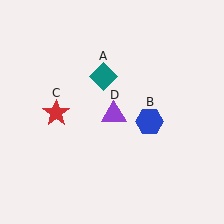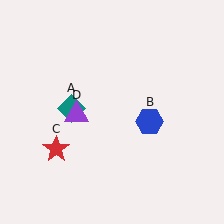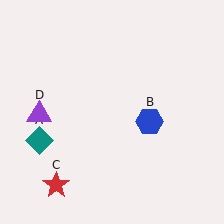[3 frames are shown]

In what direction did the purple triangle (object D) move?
The purple triangle (object D) moved left.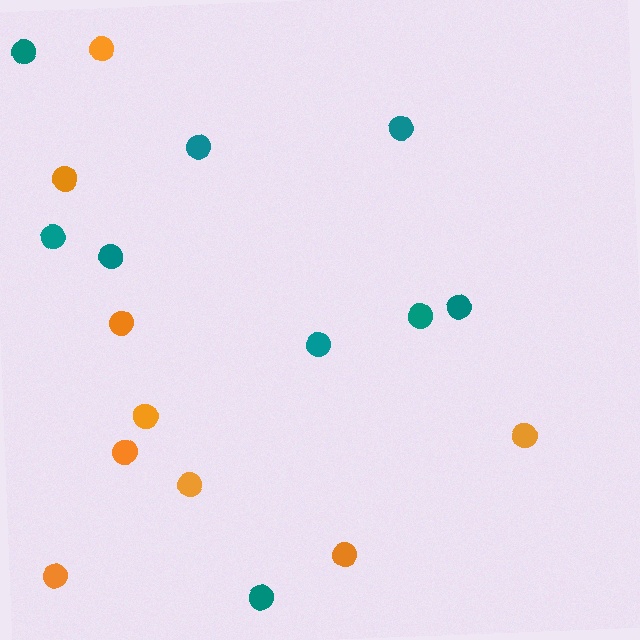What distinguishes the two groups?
There are 2 groups: one group of teal circles (9) and one group of orange circles (9).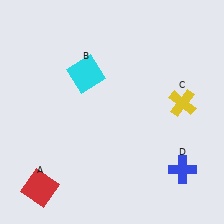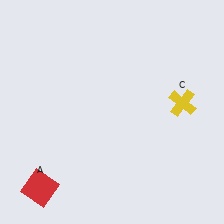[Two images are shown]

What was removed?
The cyan square (B), the blue cross (D) were removed in Image 2.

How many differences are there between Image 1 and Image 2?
There are 2 differences between the two images.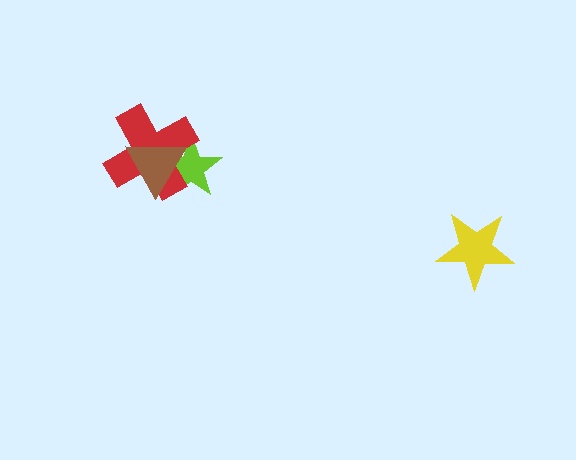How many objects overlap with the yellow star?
0 objects overlap with the yellow star.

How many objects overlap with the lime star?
2 objects overlap with the lime star.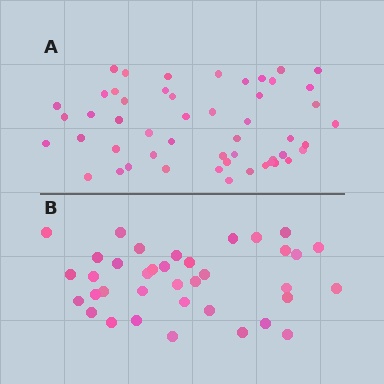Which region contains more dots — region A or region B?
Region A (the top region) has more dots.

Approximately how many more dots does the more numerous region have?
Region A has approximately 15 more dots than region B.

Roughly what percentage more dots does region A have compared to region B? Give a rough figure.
About 40% more.